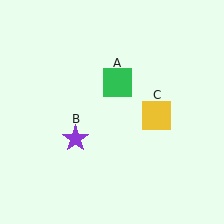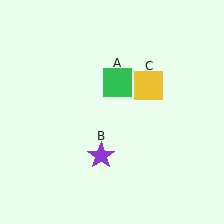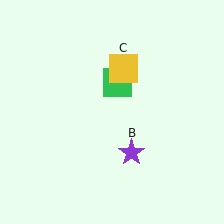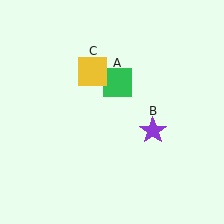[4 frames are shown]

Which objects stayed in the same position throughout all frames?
Green square (object A) remained stationary.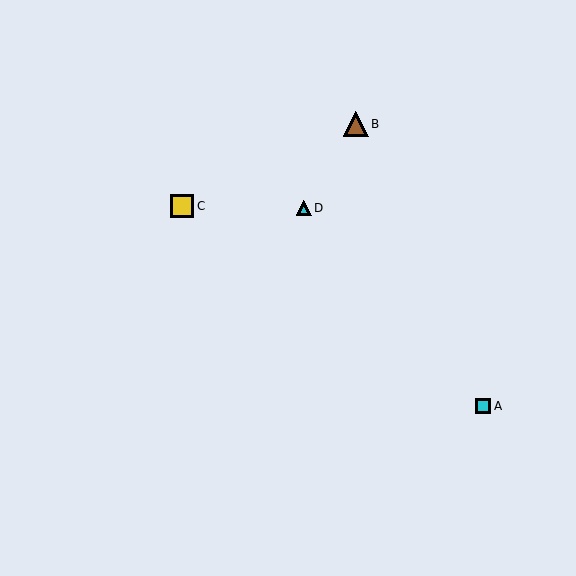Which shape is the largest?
The brown triangle (labeled B) is the largest.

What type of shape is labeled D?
Shape D is a cyan triangle.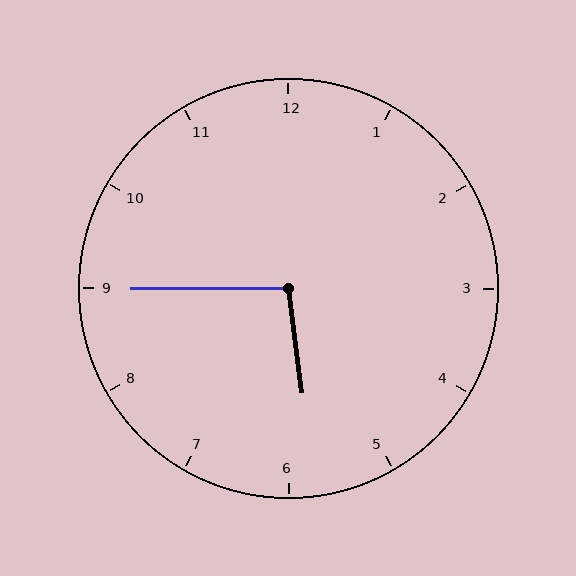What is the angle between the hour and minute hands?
Approximately 98 degrees.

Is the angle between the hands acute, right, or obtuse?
It is obtuse.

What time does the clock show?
5:45.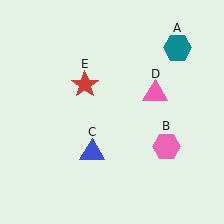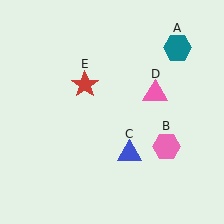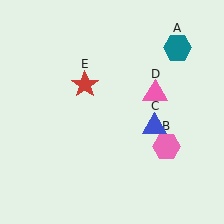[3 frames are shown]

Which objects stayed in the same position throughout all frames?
Teal hexagon (object A) and pink hexagon (object B) and pink triangle (object D) and red star (object E) remained stationary.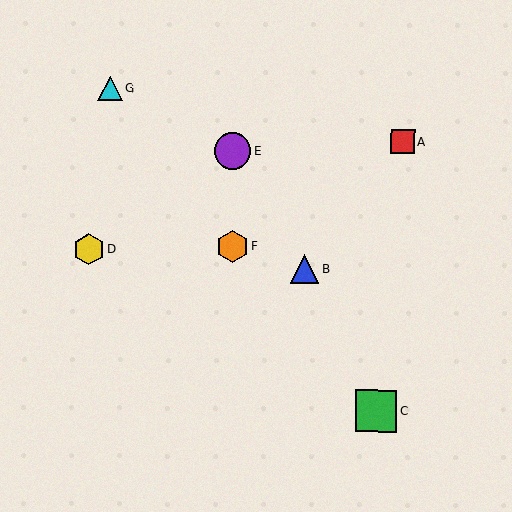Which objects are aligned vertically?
Objects E, F are aligned vertically.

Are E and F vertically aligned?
Yes, both are at x≈233.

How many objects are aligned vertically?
2 objects (E, F) are aligned vertically.